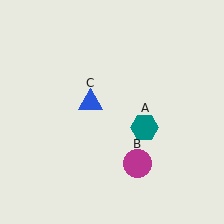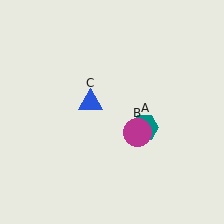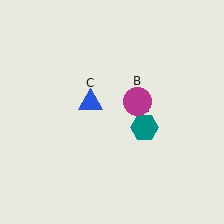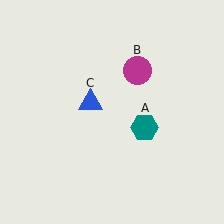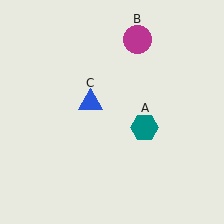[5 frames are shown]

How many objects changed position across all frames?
1 object changed position: magenta circle (object B).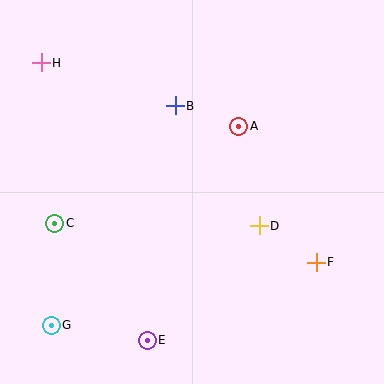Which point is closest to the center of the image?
Point D at (259, 226) is closest to the center.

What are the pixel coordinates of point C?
Point C is at (55, 223).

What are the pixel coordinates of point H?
Point H is at (41, 63).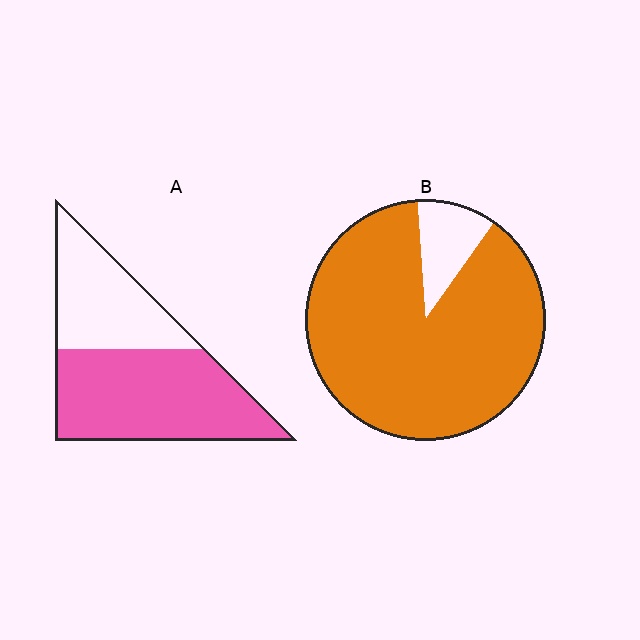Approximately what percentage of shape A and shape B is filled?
A is approximately 60% and B is approximately 90%.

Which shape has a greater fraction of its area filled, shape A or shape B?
Shape B.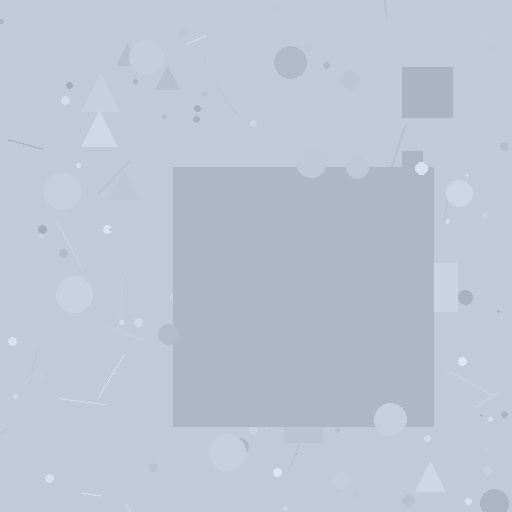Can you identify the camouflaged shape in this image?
The camouflaged shape is a square.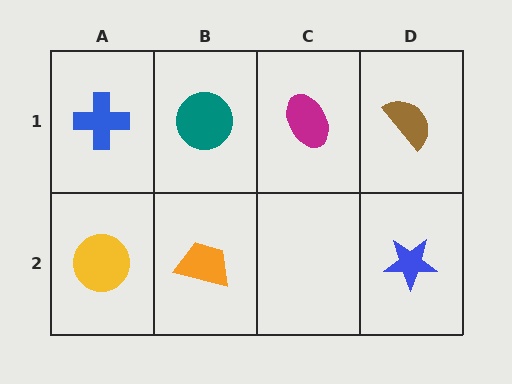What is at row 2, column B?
An orange trapezoid.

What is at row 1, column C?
A magenta ellipse.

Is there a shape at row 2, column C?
No, that cell is empty.